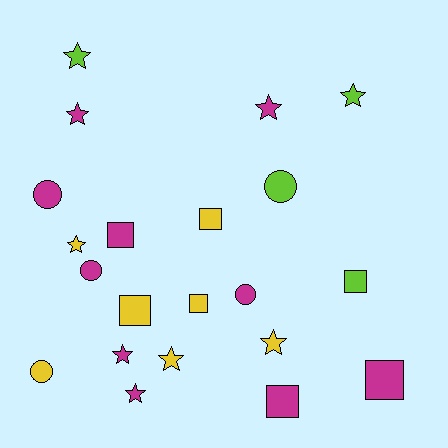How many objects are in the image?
There are 21 objects.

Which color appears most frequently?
Magenta, with 10 objects.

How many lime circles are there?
There is 1 lime circle.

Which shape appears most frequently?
Star, with 9 objects.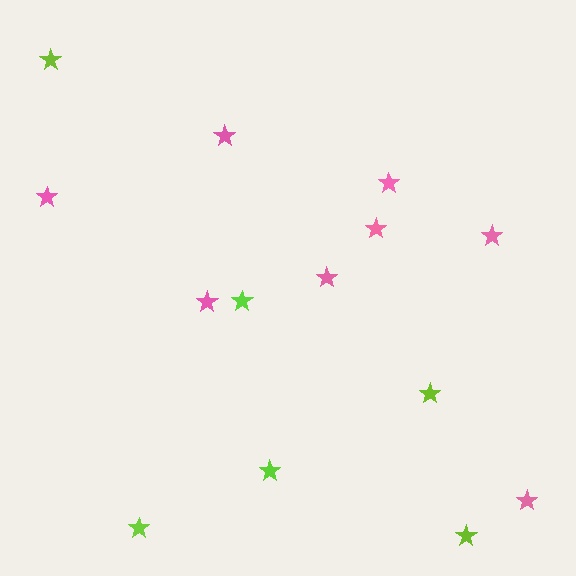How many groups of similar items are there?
There are 2 groups: one group of lime stars (6) and one group of pink stars (8).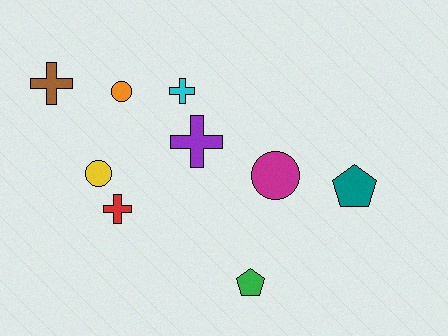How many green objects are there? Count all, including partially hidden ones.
There is 1 green object.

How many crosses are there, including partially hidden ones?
There are 4 crosses.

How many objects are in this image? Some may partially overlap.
There are 9 objects.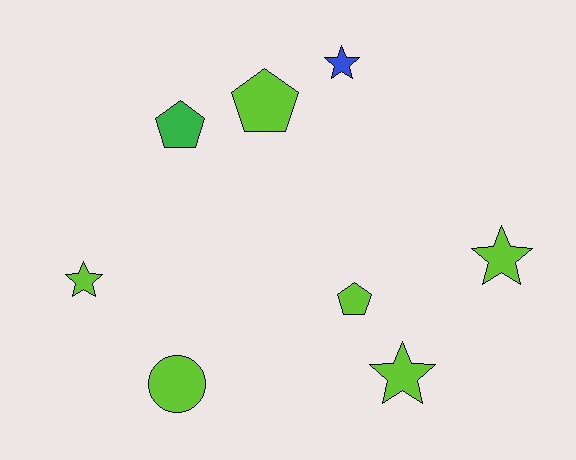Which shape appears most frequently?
Star, with 4 objects.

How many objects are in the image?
There are 8 objects.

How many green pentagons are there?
There is 1 green pentagon.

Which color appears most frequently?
Lime, with 6 objects.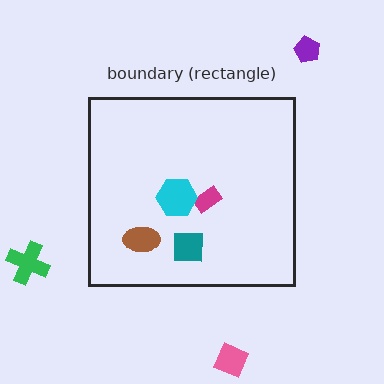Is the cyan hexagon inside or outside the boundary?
Inside.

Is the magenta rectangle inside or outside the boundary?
Inside.